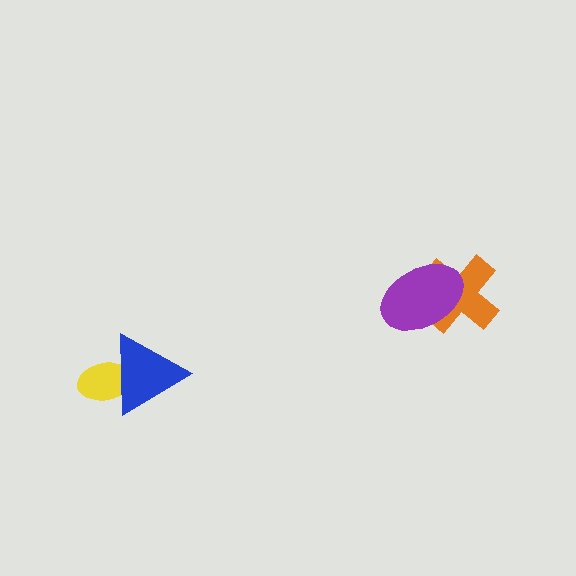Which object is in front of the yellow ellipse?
The blue triangle is in front of the yellow ellipse.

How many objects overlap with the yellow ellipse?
1 object overlaps with the yellow ellipse.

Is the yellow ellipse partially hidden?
Yes, it is partially covered by another shape.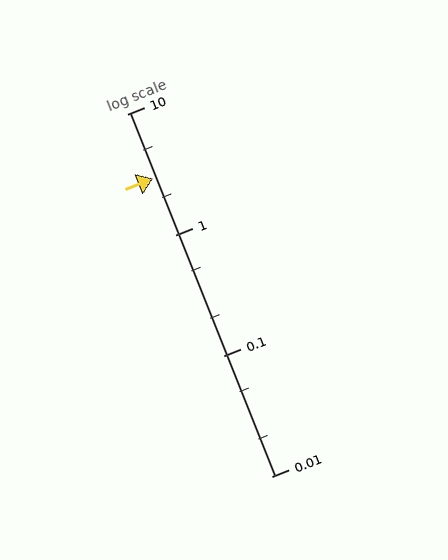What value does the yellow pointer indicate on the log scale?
The pointer indicates approximately 2.9.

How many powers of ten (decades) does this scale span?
The scale spans 3 decades, from 0.01 to 10.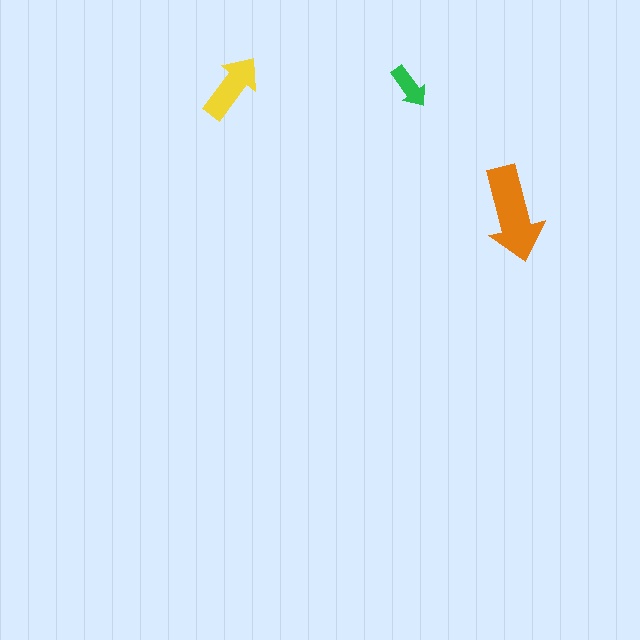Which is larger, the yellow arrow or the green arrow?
The yellow one.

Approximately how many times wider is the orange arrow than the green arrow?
About 2 times wider.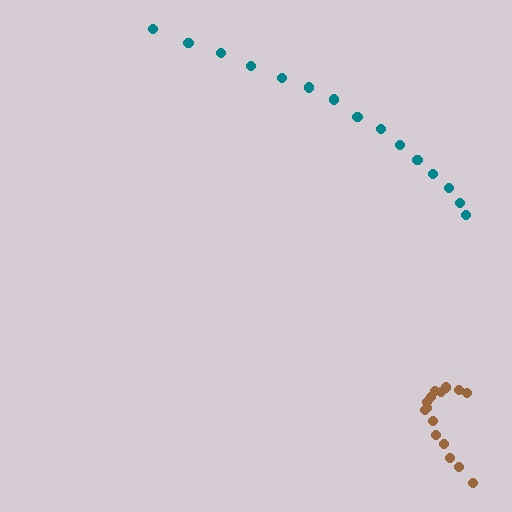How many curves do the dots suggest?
There are 2 distinct paths.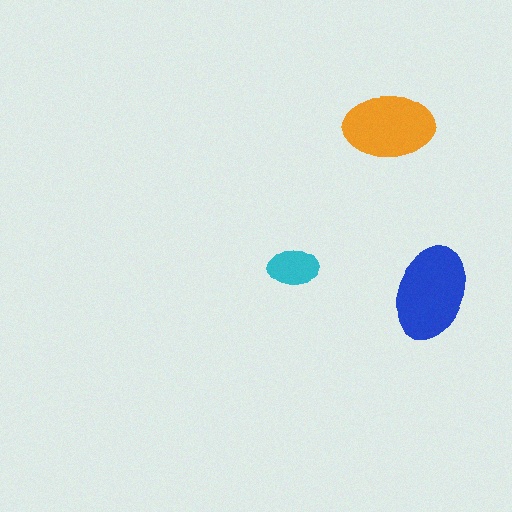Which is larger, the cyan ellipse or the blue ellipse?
The blue one.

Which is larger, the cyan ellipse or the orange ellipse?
The orange one.